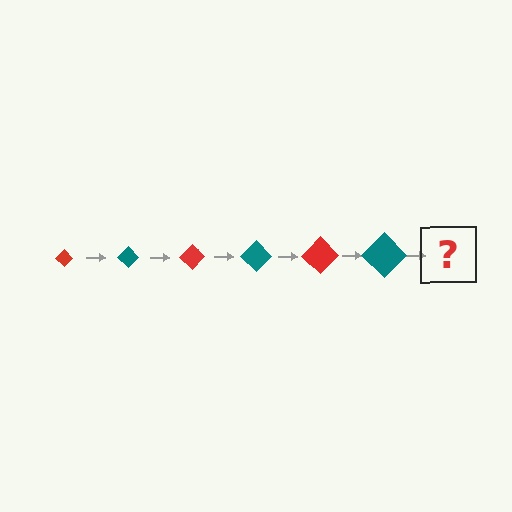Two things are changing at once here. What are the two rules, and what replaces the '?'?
The two rules are that the diamond grows larger each step and the color cycles through red and teal. The '?' should be a red diamond, larger than the previous one.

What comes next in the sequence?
The next element should be a red diamond, larger than the previous one.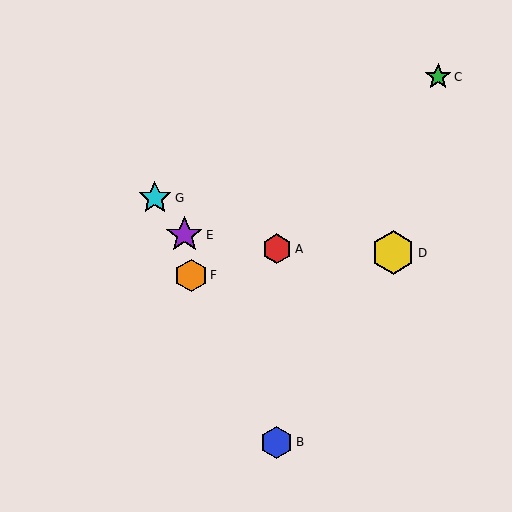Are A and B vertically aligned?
Yes, both are at x≈277.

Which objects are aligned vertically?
Objects A, B are aligned vertically.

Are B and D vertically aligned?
No, B is at x≈277 and D is at x≈393.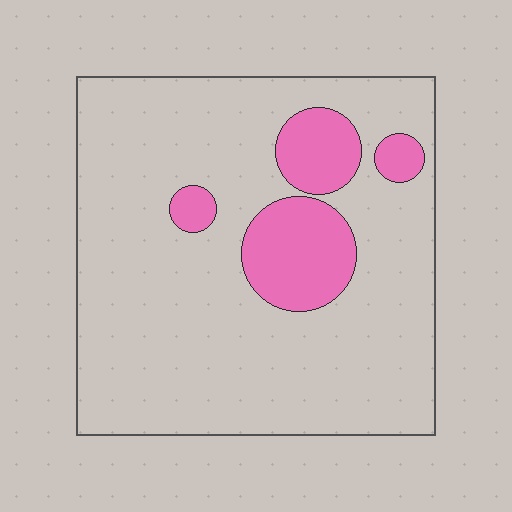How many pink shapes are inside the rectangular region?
4.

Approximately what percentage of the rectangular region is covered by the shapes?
Approximately 15%.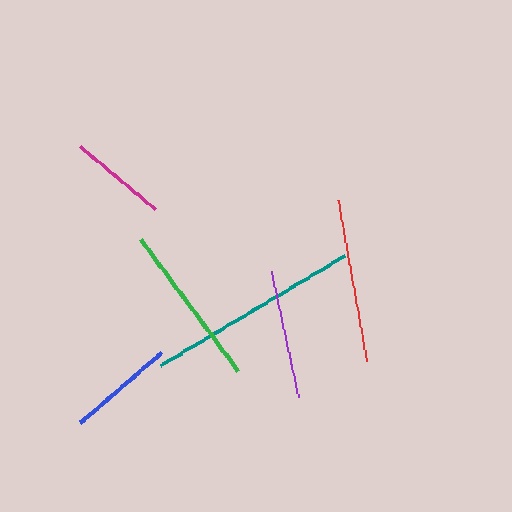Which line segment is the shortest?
The magenta line is the shortest at approximately 98 pixels.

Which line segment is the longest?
The teal line is the longest at approximately 214 pixels.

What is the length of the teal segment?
The teal segment is approximately 214 pixels long.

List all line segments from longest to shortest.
From longest to shortest: teal, red, green, purple, blue, magenta.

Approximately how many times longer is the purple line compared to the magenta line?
The purple line is approximately 1.3 times the length of the magenta line.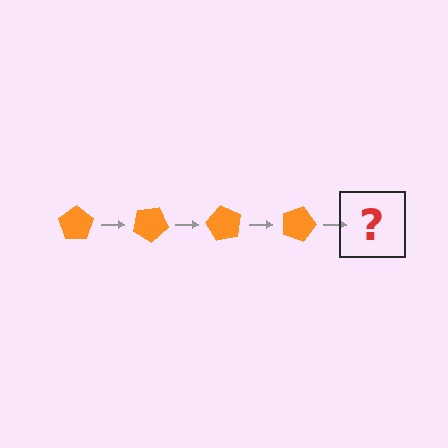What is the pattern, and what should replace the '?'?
The pattern is that the pentagon rotates 30 degrees each step. The '?' should be an orange pentagon rotated 120 degrees.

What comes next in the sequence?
The next element should be an orange pentagon rotated 120 degrees.